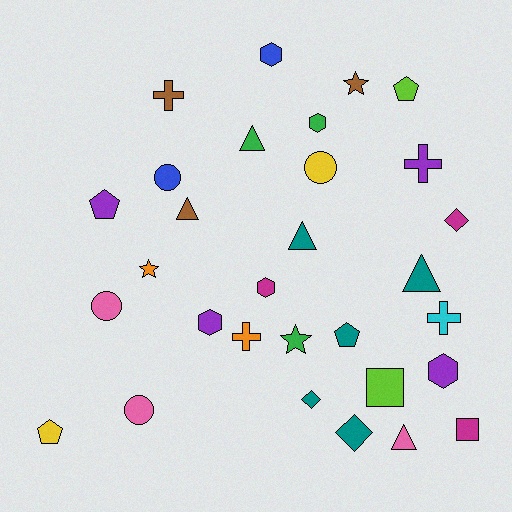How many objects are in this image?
There are 30 objects.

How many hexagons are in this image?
There are 5 hexagons.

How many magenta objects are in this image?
There are 3 magenta objects.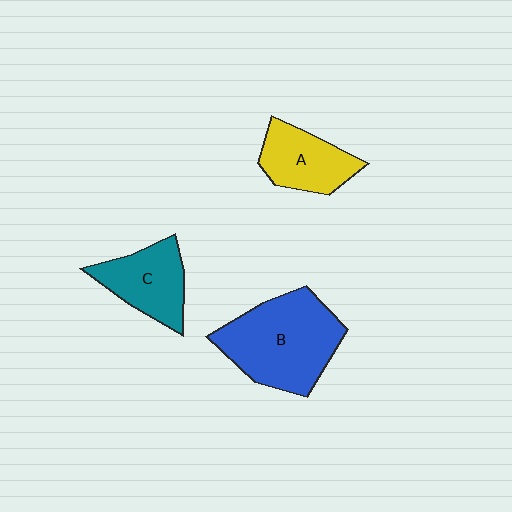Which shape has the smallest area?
Shape A (yellow).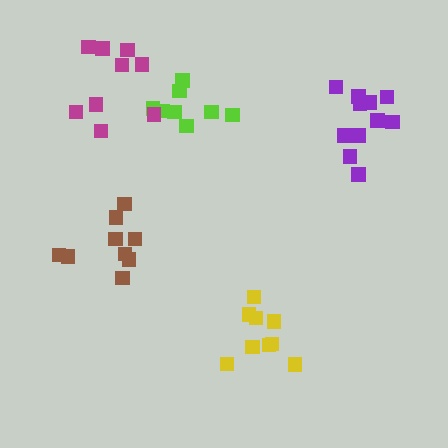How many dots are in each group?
Group 1: 11 dots, Group 2: 9 dots, Group 3: 9 dots, Group 4: 9 dots, Group 5: 9 dots (47 total).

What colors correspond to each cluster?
The clusters are colored: purple, brown, lime, magenta, yellow.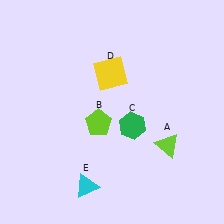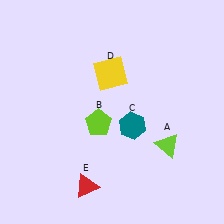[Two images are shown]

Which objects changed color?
C changed from green to teal. E changed from cyan to red.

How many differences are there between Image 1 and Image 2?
There are 2 differences between the two images.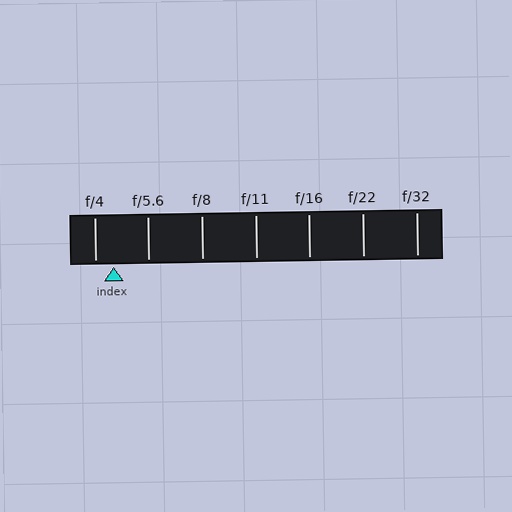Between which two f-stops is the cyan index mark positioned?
The index mark is between f/4 and f/5.6.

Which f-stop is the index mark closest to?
The index mark is closest to f/4.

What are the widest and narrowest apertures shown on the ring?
The widest aperture shown is f/4 and the narrowest is f/32.